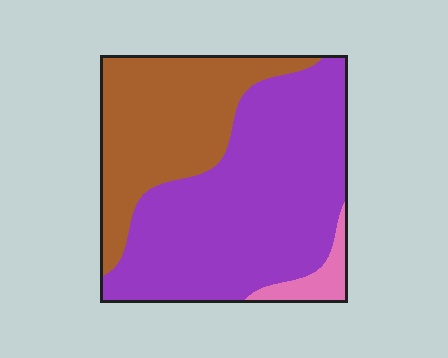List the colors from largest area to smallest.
From largest to smallest: purple, brown, pink.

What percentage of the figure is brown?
Brown takes up about one third (1/3) of the figure.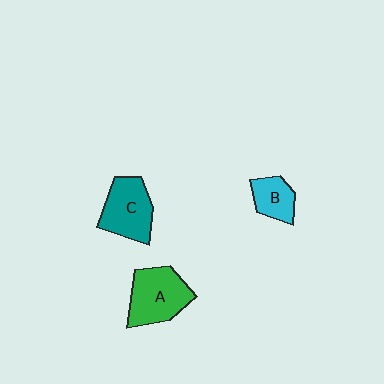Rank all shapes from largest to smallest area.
From largest to smallest: A (green), C (teal), B (cyan).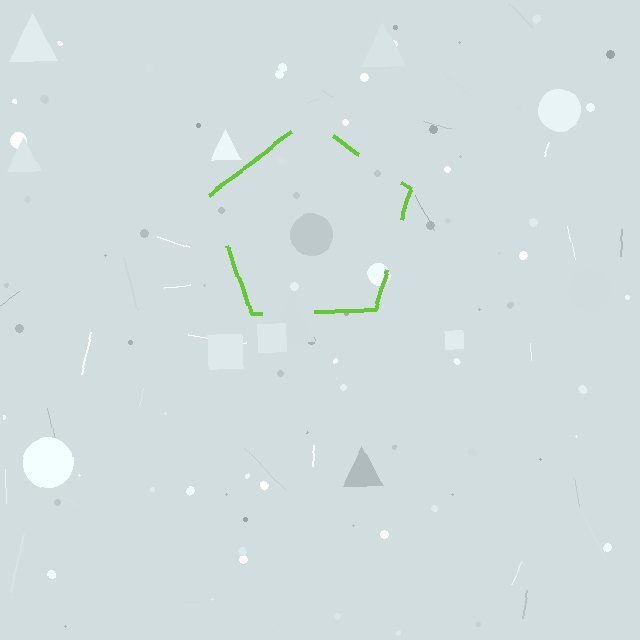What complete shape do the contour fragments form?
The contour fragments form a pentagon.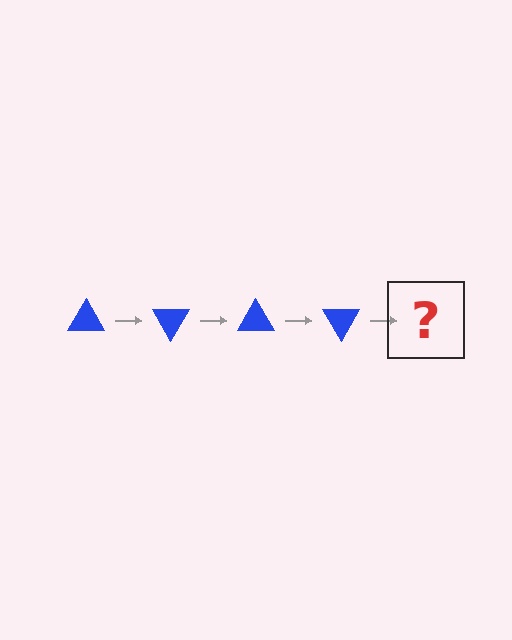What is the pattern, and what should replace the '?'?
The pattern is that the triangle rotates 60 degrees each step. The '?' should be a blue triangle rotated 240 degrees.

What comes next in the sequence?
The next element should be a blue triangle rotated 240 degrees.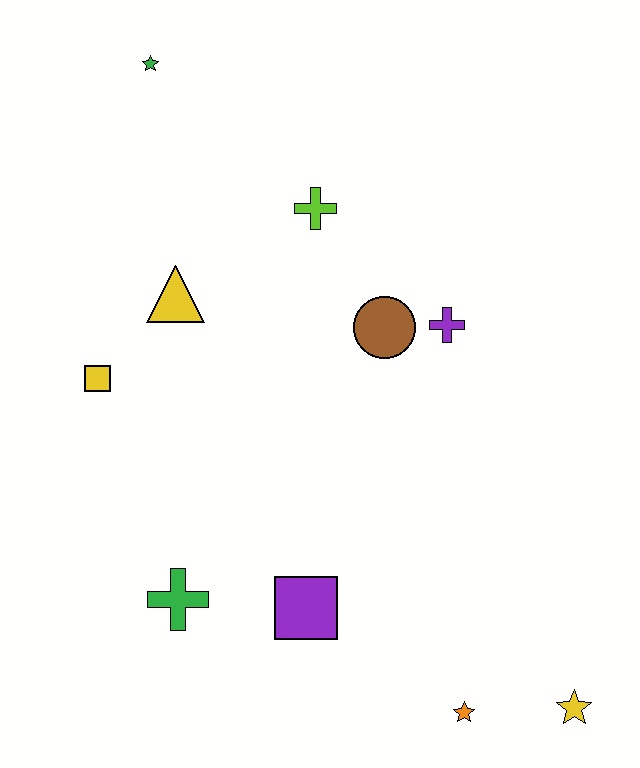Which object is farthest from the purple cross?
The yellow star is farthest from the purple cross.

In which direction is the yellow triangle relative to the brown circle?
The yellow triangle is to the left of the brown circle.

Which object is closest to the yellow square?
The yellow triangle is closest to the yellow square.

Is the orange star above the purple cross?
No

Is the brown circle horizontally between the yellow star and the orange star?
No